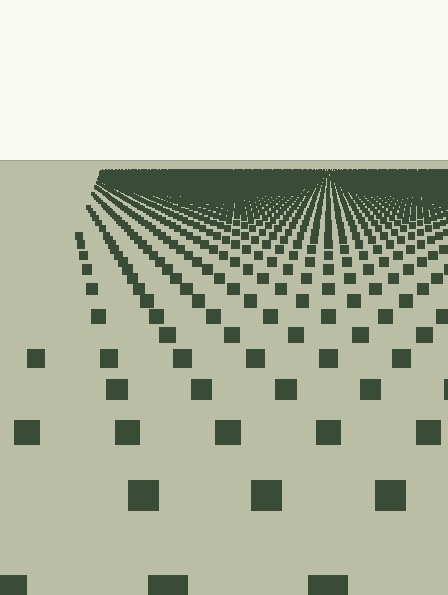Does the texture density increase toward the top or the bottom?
Density increases toward the top.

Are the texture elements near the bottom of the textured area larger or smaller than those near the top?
Larger. Near the bottom, elements are closer to the viewer and appear at a bigger on-screen size.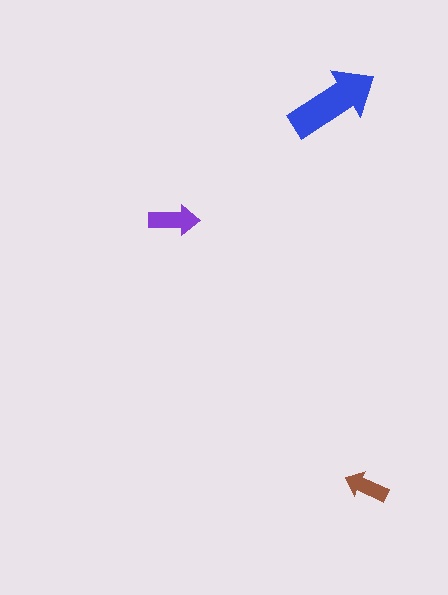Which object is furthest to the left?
The purple arrow is leftmost.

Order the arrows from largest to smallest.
the blue one, the purple one, the brown one.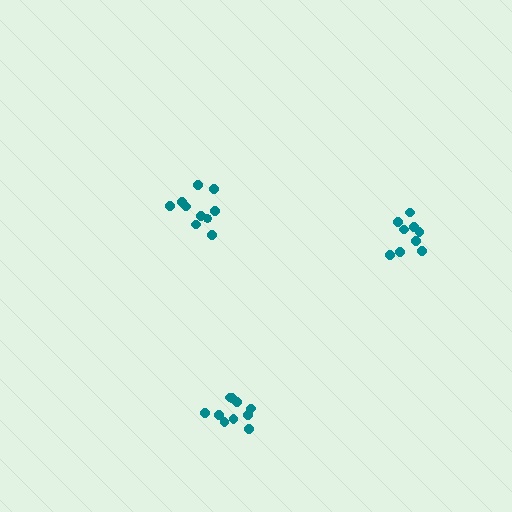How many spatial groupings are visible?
There are 3 spatial groupings.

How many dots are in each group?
Group 1: 9 dots, Group 2: 10 dots, Group 3: 10 dots (29 total).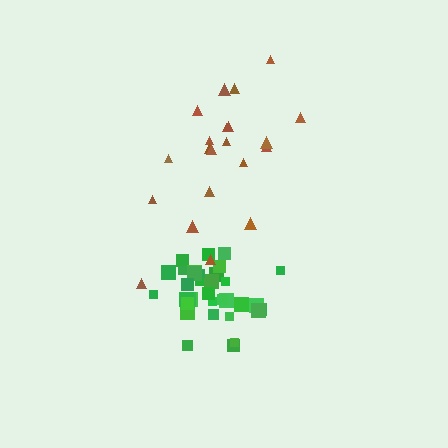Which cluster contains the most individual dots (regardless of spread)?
Green (34).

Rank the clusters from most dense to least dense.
green, brown.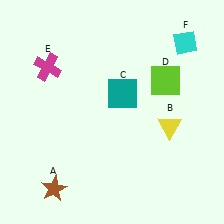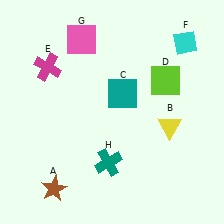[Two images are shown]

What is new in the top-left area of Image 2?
A pink square (G) was added in the top-left area of Image 2.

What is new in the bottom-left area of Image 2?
A teal cross (H) was added in the bottom-left area of Image 2.